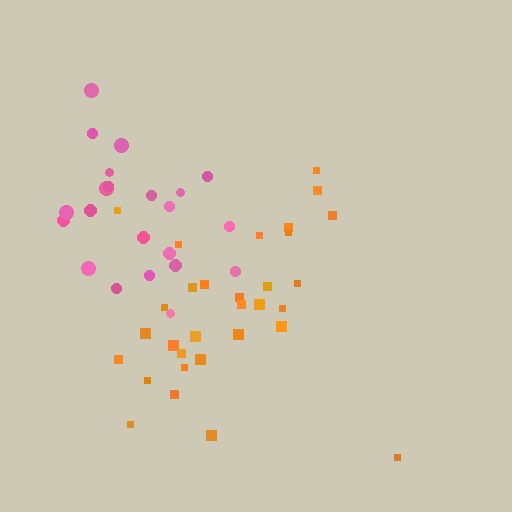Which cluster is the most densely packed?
Orange.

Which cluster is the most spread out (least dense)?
Pink.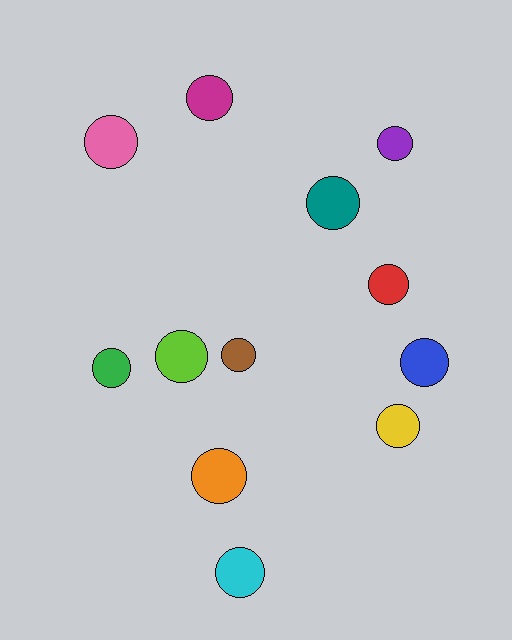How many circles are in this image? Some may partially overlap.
There are 12 circles.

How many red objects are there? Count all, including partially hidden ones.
There is 1 red object.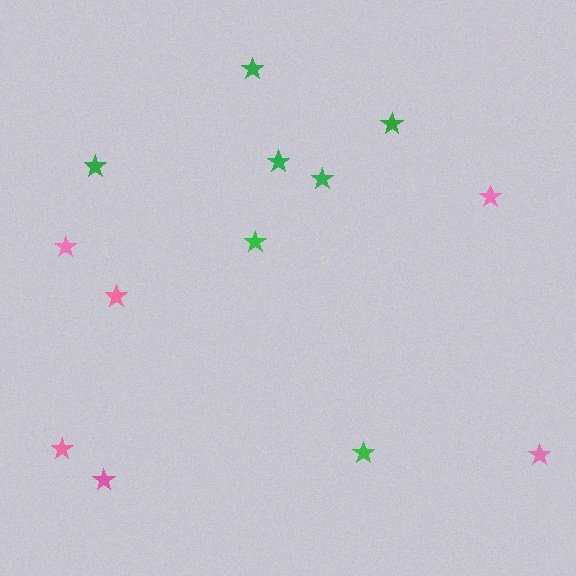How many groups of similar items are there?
There are 2 groups: one group of pink stars (6) and one group of green stars (7).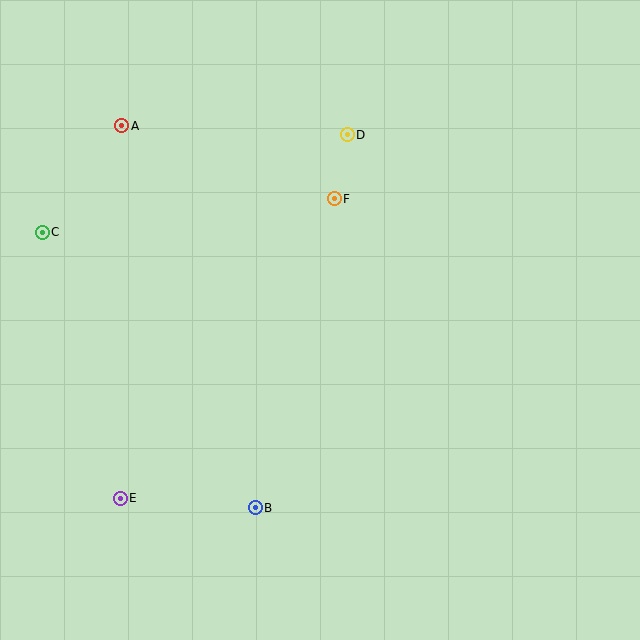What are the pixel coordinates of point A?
Point A is at (122, 126).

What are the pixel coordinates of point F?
Point F is at (334, 199).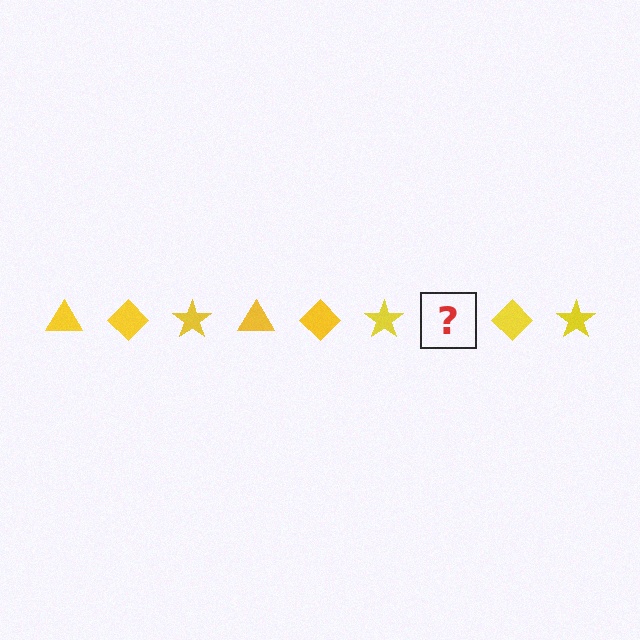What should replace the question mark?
The question mark should be replaced with a yellow triangle.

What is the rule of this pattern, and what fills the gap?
The rule is that the pattern cycles through triangle, diamond, star shapes in yellow. The gap should be filled with a yellow triangle.